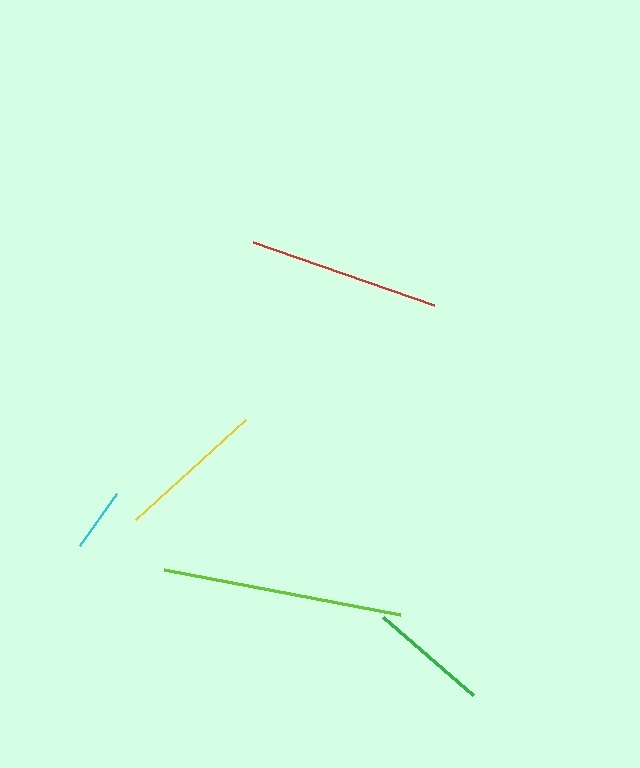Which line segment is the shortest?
The cyan line is the shortest at approximately 64 pixels.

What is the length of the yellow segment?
The yellow segment is approximately 149 pixels long.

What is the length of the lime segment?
The lime segment is approximately 240 pixels long.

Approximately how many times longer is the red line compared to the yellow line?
The red line is approximately 1.3 times the length of the yellow line.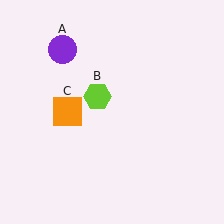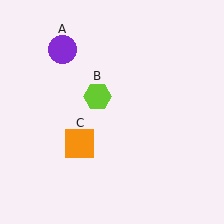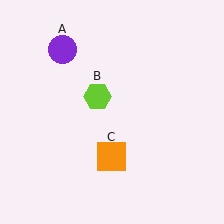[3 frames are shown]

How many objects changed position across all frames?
1 object changed position: orange square (object C).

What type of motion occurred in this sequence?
The orange square (object C) rotated counterclockwise around the center of the scene.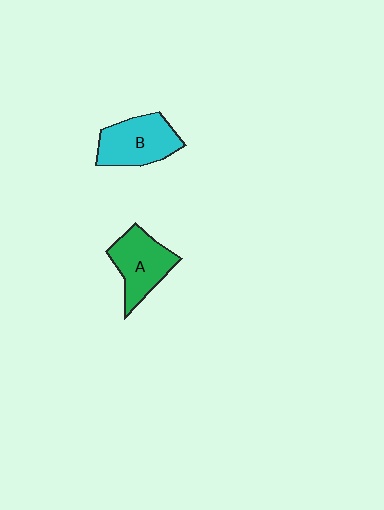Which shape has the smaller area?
Shape A (green).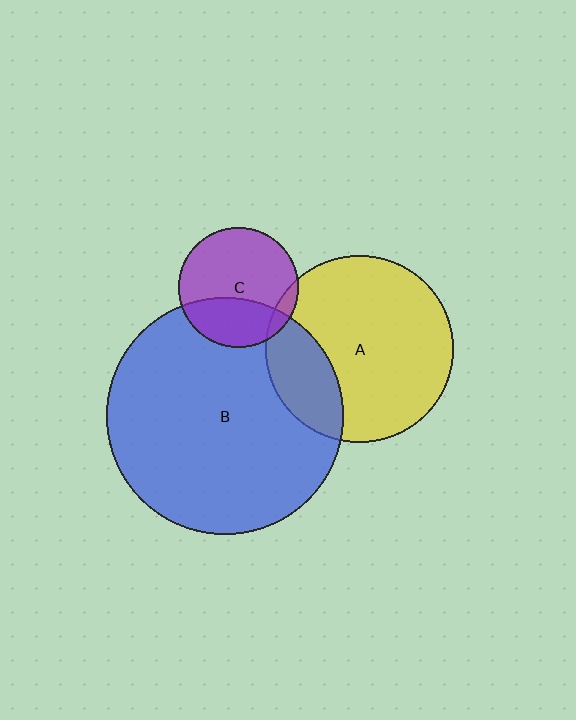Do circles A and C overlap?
Yes.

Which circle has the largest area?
Circle B (blue).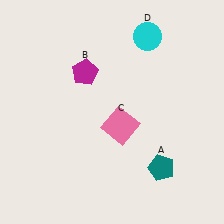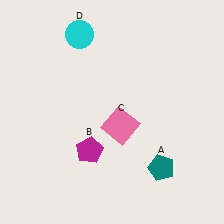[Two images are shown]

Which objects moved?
The objects that moved are: the magenta pentagon (B), the cyan circle (D).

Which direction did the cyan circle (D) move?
The cyan circle (D) moved left.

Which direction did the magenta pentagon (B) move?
The magenta pentagon (B) moved down.